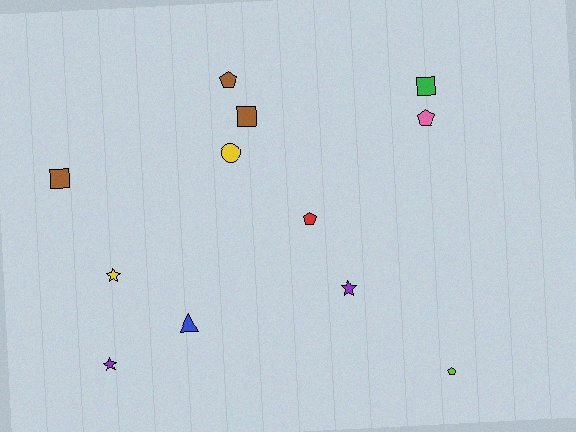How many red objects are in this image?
There is 1 red object.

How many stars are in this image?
There are 3 stars.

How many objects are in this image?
There are 12 objects.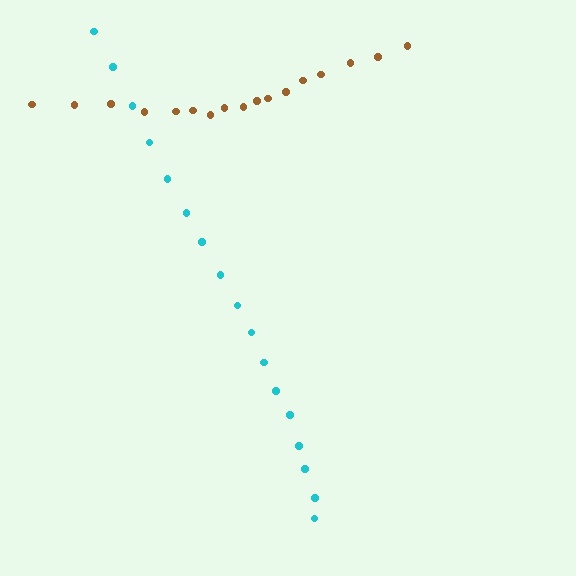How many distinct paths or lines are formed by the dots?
There are 2 distinct paths.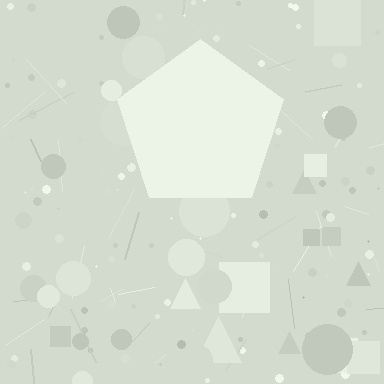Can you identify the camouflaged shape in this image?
The camouflaged shape is a pentagon.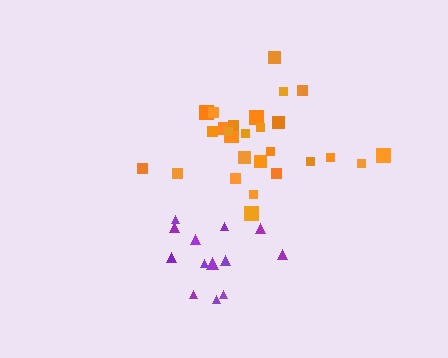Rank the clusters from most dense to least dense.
orange, purple.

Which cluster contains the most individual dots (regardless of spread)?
Orange (27).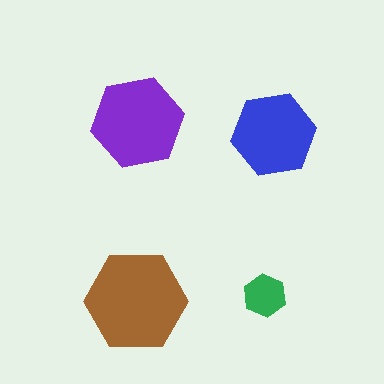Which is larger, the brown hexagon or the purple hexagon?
The brown one.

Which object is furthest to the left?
The brown hexagon is leftmost.